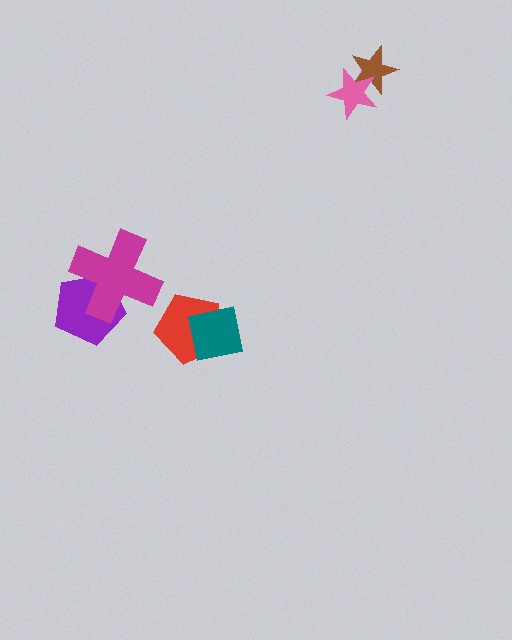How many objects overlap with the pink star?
1 object overlaps with the pink star.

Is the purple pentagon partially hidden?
Yes, it is partially covered by another shape.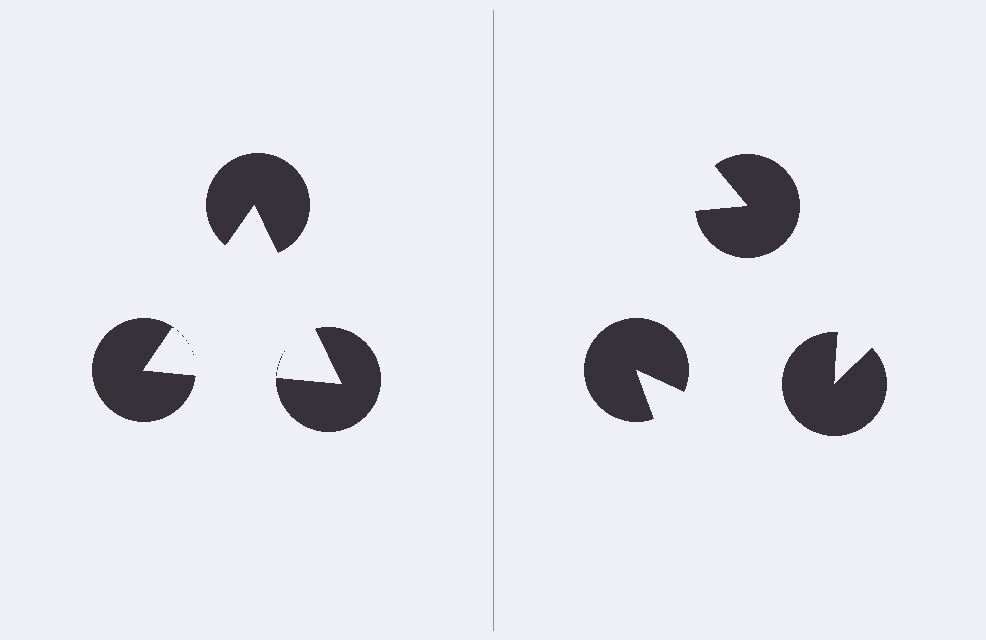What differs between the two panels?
The pac-man discs are positioned identically on both sides; only the wedge orientations differ. On the left they align to a triangle; on the right they are misaligned.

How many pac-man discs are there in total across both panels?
6 — 3 on each side.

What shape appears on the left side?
An illusory triangle.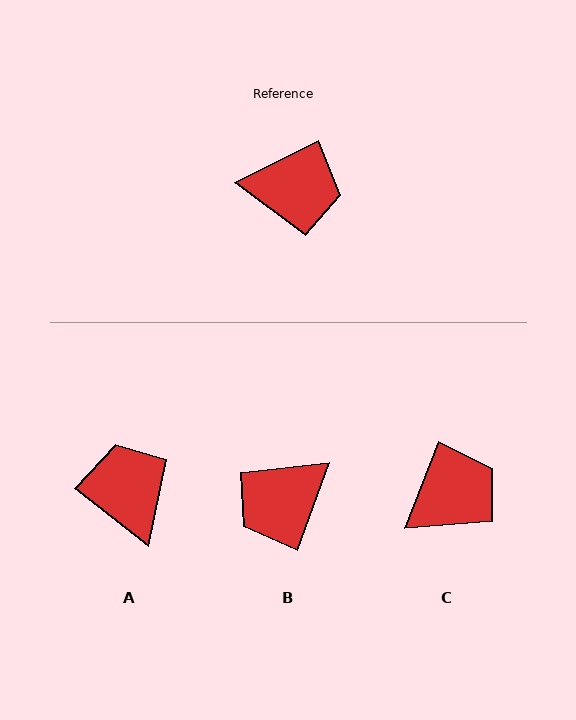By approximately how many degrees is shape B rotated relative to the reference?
Approximately 136 degrees clockwise.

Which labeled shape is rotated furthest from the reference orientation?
B, about 136 degrees away.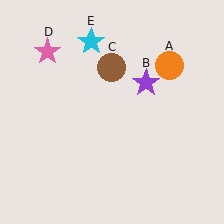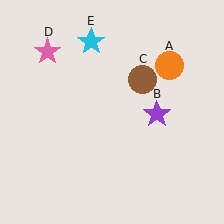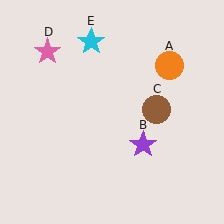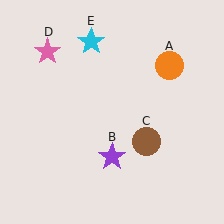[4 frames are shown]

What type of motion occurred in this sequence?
The purple star (object B), brown circle (object C) rotated clockwise around the center of the scene.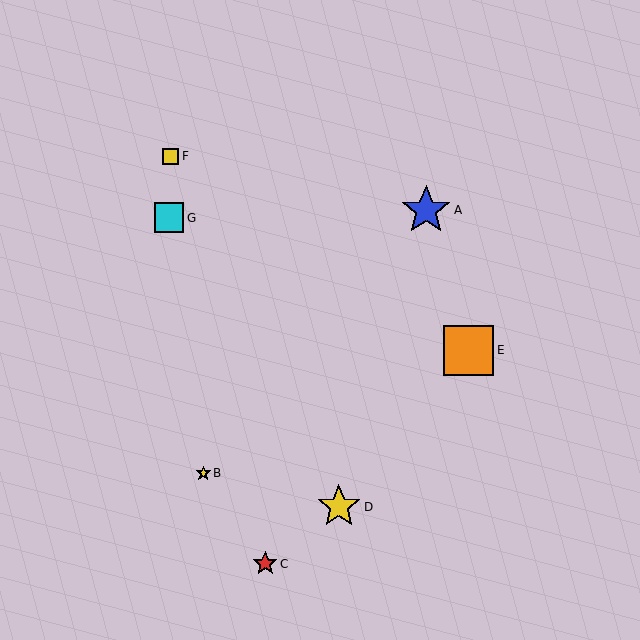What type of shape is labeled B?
Shape B is a yellow star.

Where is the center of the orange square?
The center of the orange square is at (469, 350).